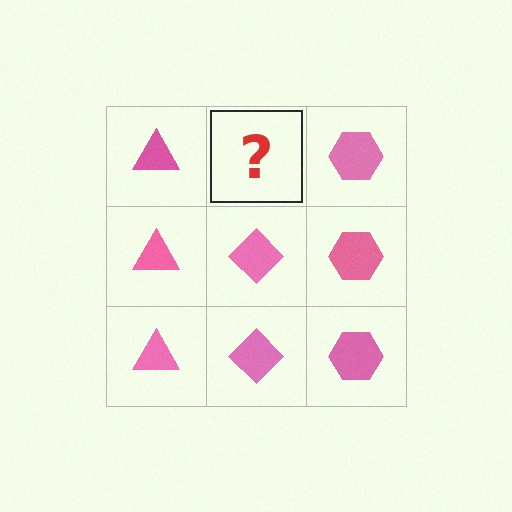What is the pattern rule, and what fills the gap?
The rule is that each column has a consistent shape. The gap should be filled with a pink diamond.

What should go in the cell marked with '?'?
The missing cell should contain a pink diamond.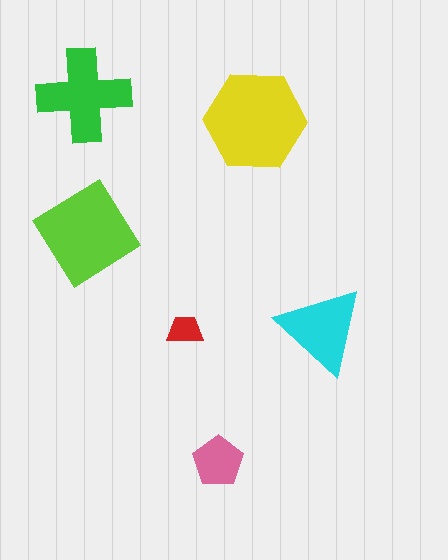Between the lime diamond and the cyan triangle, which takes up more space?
The lime diamond.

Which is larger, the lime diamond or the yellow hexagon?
The yellow hexagon.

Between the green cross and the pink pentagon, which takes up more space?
The green cross.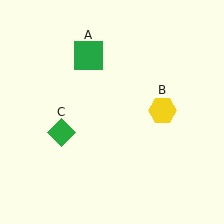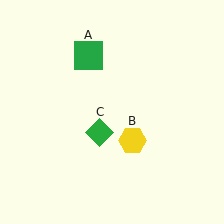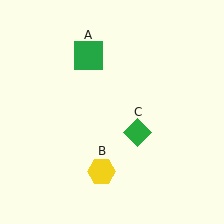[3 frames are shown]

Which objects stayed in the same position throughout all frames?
Green square (object A) remained stationary.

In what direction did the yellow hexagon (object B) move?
The yellow hexagon (object B) moved down and to the left.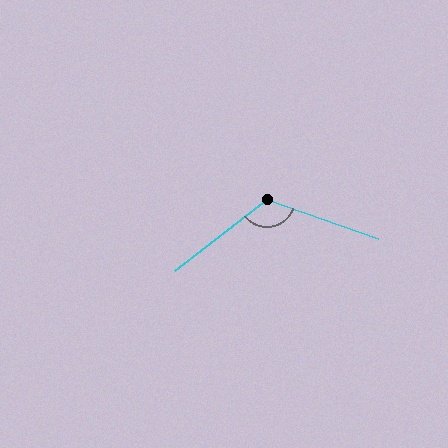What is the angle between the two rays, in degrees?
Approximately 122 degrees.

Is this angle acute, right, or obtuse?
It is obtuse.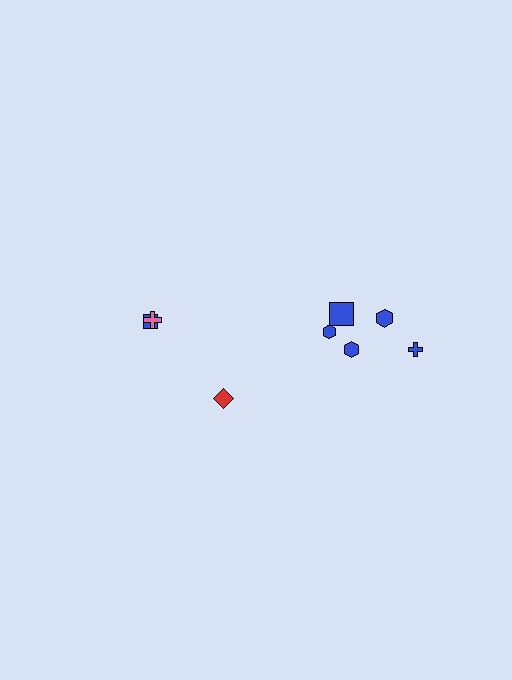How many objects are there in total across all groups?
There are 8 objects.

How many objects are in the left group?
There are 3 objects.